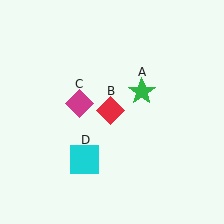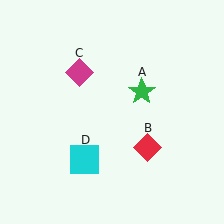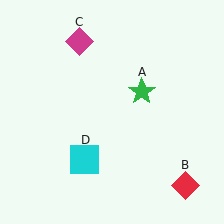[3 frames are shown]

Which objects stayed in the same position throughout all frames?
Green star (object A) and cyan square (object D) remained stationary.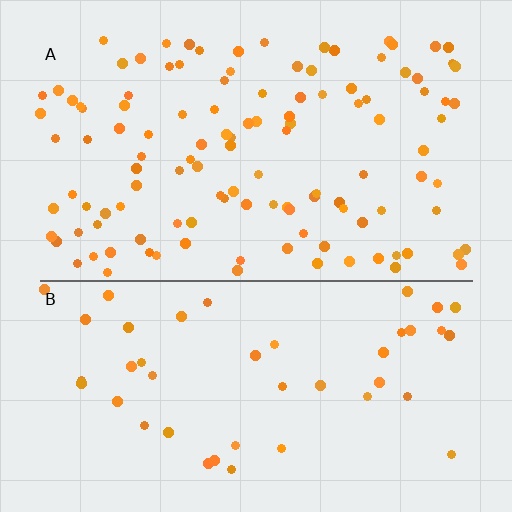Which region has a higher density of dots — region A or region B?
A (the top).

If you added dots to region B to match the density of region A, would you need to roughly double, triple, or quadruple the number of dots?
Approximately triple.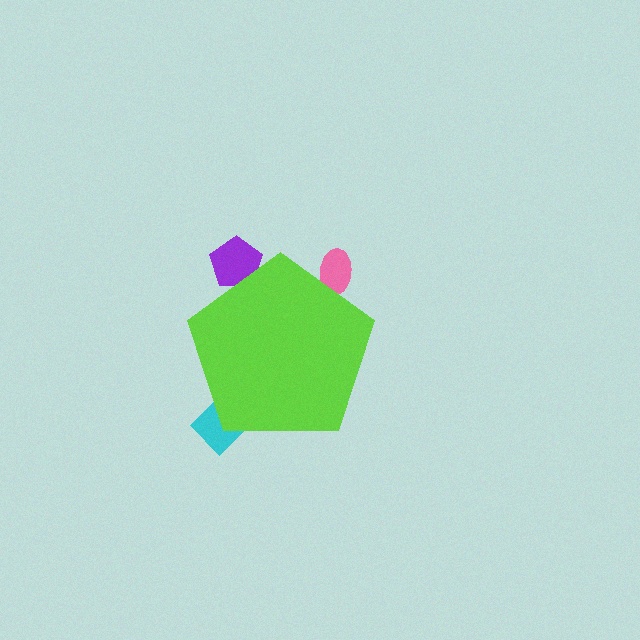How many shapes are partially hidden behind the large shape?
3 shapes are partially hidden.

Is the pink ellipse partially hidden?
Yes, the pink ellipse is partially hidden behind the lime pentagon.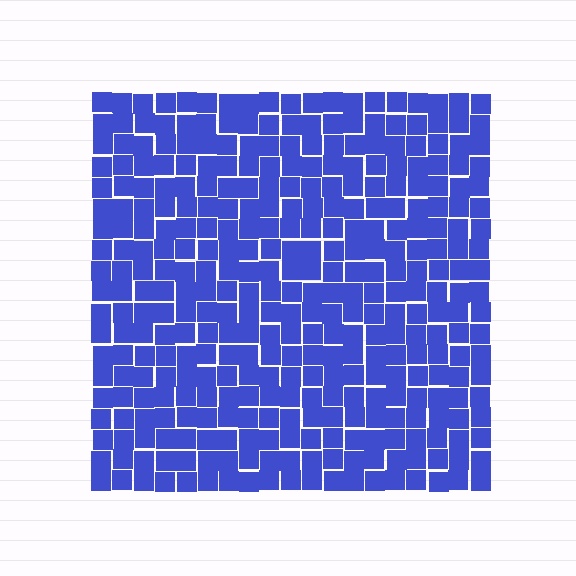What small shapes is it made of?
It is made of small squares.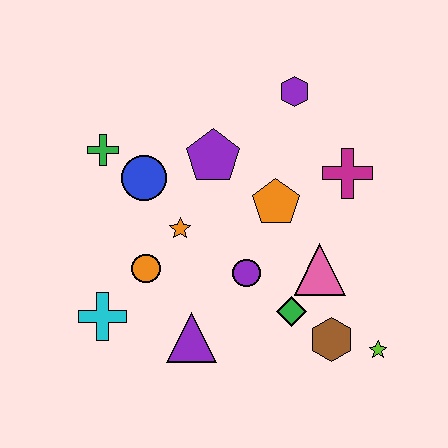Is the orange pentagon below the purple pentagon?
Yes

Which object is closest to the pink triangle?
The green diamond is closest to the pink triangle.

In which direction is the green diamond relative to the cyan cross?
The green diamond is to the right of the cyan cross.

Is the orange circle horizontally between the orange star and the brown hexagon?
No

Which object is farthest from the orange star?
The lime star is farthest from the orange star.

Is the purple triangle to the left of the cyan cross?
No